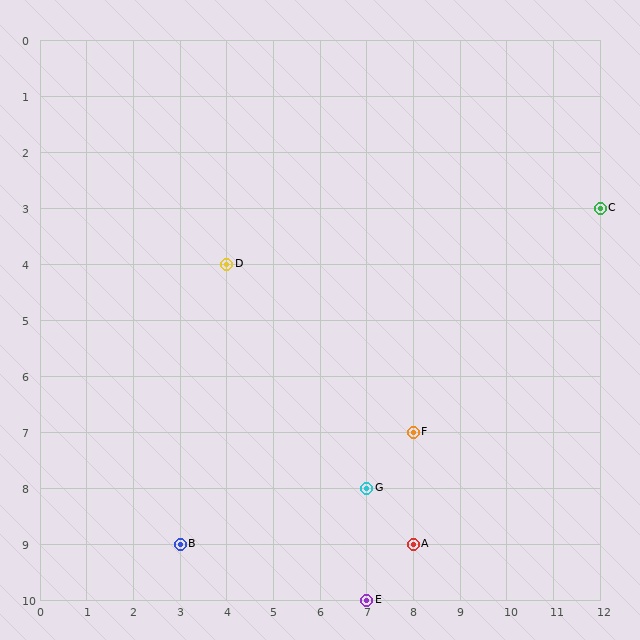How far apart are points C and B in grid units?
Points C and B are 9 columns and 6 rows apart (about 10.8 grid units diagonally).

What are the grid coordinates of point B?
Point B is at grid coordinates (3, 9).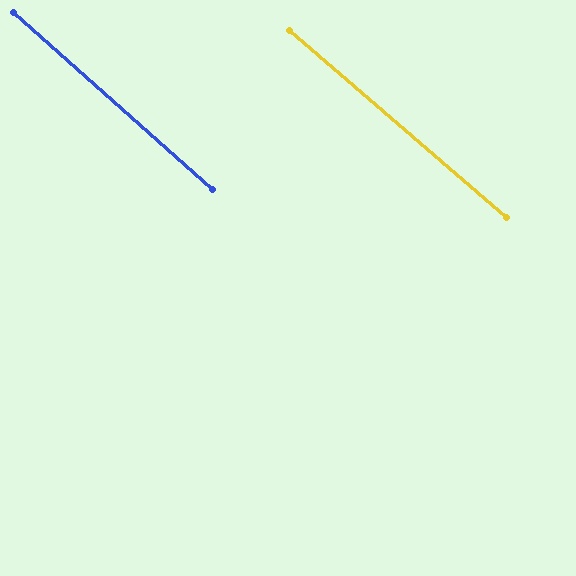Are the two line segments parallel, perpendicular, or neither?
Parallel — their directions differ by only 0.8°.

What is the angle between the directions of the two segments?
Approximately 1 degree.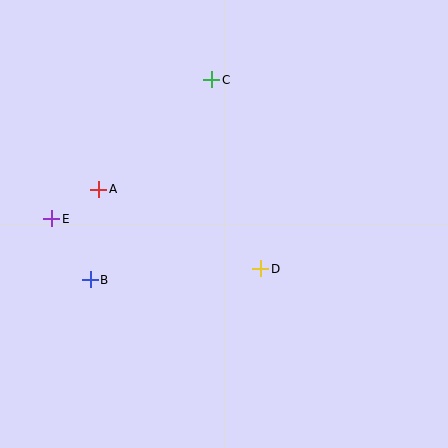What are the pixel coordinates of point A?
Point A is at (99, 189).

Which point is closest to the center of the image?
Point D at (261, 269) is closest to the center.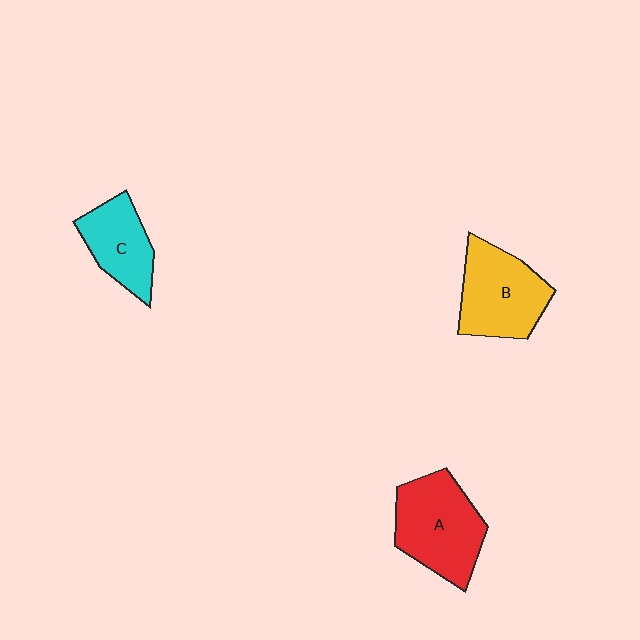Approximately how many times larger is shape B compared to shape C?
Approximately 1.4 times.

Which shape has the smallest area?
Shape C (cyan).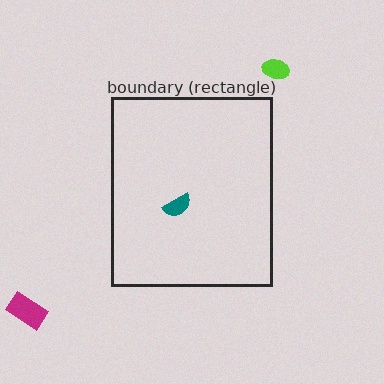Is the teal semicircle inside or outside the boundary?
Inside.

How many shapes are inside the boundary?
1 inside, 2 outside.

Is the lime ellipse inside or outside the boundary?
Outside.